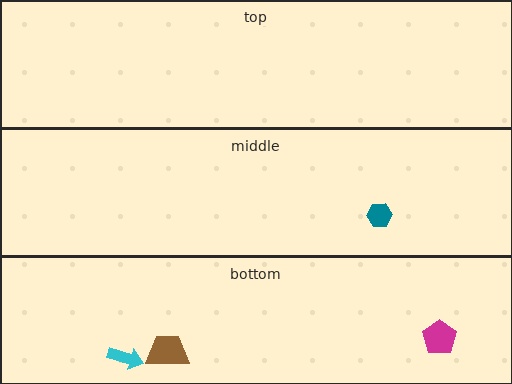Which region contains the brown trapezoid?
The bottom region.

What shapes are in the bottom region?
The cyan arrow, the brown trapezoid, the magenta pentagon.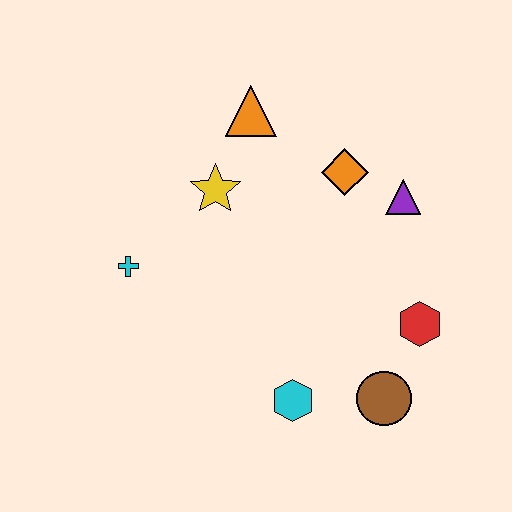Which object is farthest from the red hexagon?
The cyan cross is farthest from the red hexagon.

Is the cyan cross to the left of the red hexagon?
Yes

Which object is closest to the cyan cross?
The yellow star is closest to the cyan cross.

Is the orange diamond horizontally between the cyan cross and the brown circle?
Yes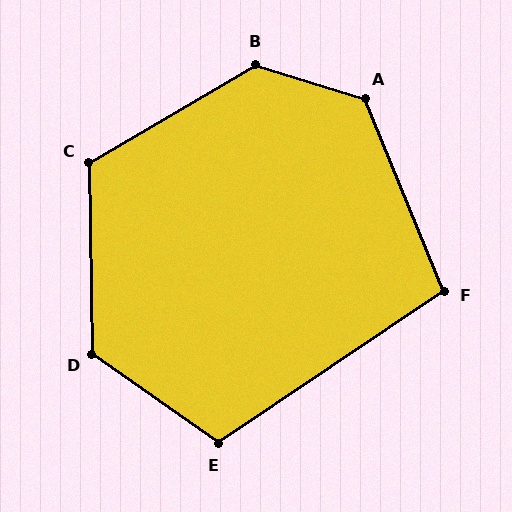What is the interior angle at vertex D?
Approximately 126 degrees (obtuse).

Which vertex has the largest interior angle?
B, at approximately 132 degrees.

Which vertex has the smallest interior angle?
F, at approximately 102 degrees.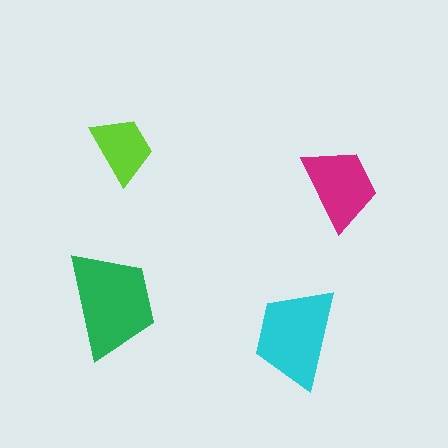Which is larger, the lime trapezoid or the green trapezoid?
The green one.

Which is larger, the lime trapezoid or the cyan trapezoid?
The cyan one.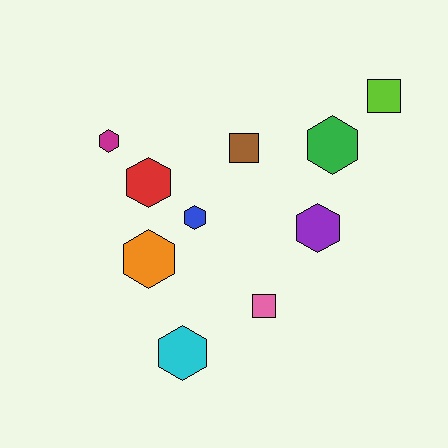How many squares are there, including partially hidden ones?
There are 3 squares.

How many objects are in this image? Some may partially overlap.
There are 10 objects.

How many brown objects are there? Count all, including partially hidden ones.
There is 1 brown object.